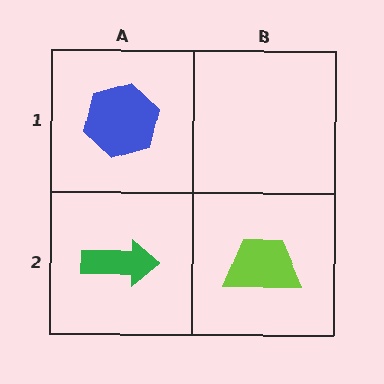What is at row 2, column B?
A lime trapezoid.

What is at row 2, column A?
A green arrow.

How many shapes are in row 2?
2 shapes.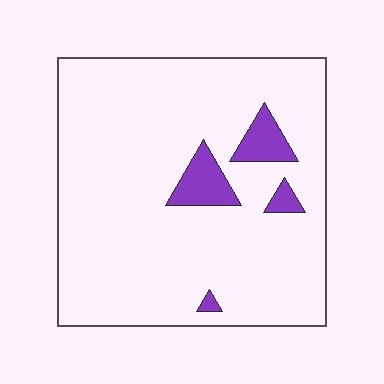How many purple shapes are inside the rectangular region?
4.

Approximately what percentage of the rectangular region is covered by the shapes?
Approximately 10%.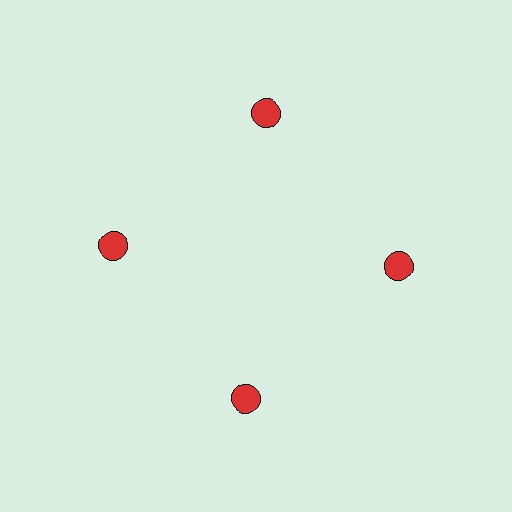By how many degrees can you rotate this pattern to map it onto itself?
The pattern maps onto itself every 90 degrees of rotation.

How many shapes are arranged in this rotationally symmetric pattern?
There are 4 shapes, arranged in 4 groups of 1.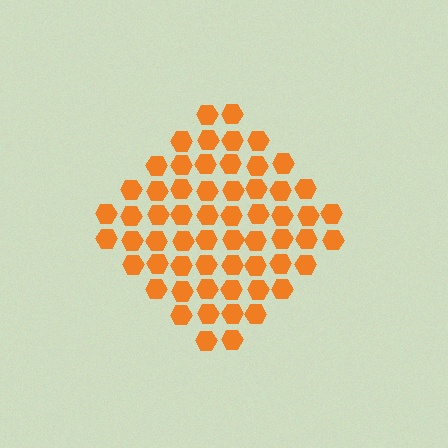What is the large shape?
The large shape is a diamond.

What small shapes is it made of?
It is made of small hexagons.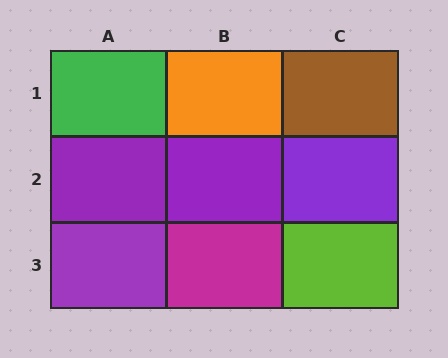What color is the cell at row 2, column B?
Purple.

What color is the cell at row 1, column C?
Brown.